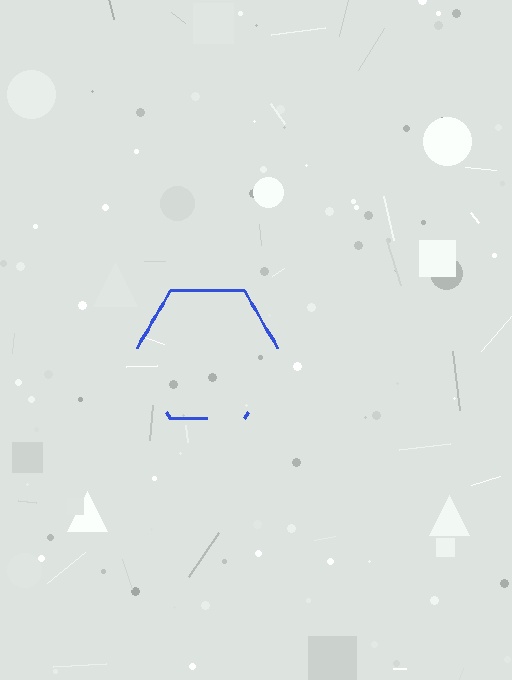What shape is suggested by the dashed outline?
The dashed outline suggests a hexagon.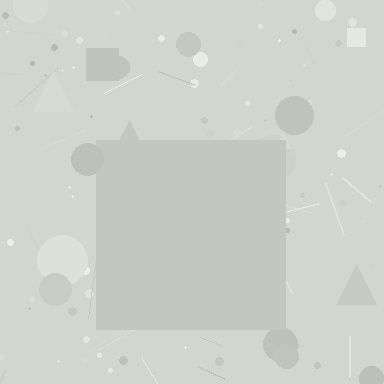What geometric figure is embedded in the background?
A square is embedded in the background.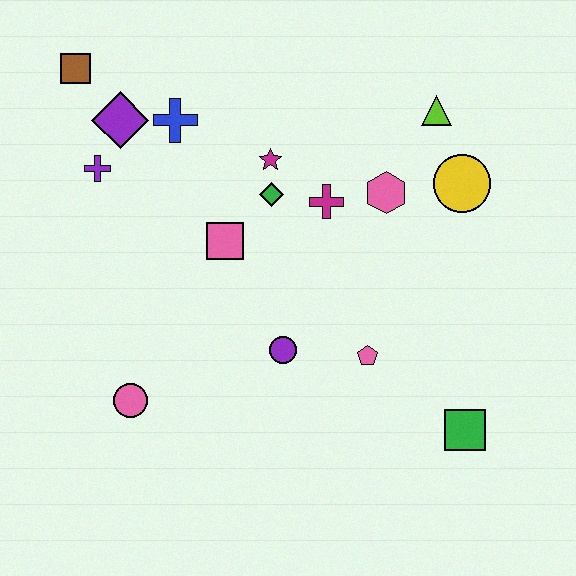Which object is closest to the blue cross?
The purple diamond is closest to the blue cross.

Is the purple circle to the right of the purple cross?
Yes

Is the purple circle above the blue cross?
No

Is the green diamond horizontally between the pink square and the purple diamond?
No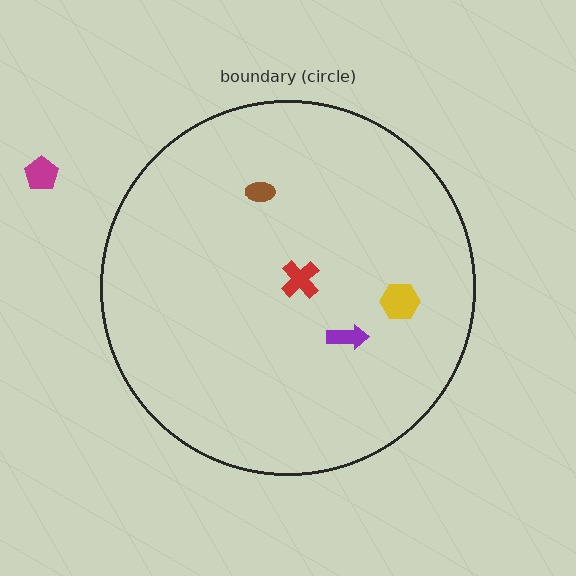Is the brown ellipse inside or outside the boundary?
Inside.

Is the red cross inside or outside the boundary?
Inside.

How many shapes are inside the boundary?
4 inside, 1 outside.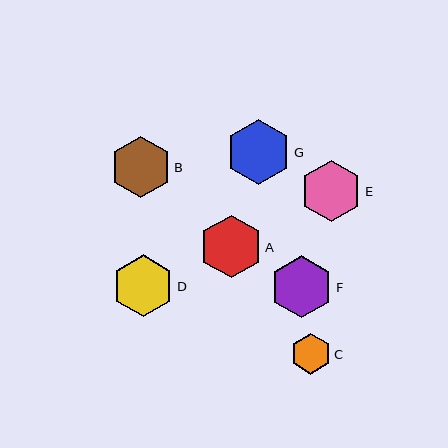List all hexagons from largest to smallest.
From largest to smallest: G, A, F, D, B, E, C.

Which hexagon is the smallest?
Hexagon C is the smallest with a size of approximately 40 pixels.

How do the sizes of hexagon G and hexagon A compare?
Hexagon G and hexagon A are approximately the same size.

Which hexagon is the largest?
Hexagon G is the largest with a size of approximately 65 pixels.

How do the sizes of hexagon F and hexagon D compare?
Hexagon F and hexagon D are approximately the same size.